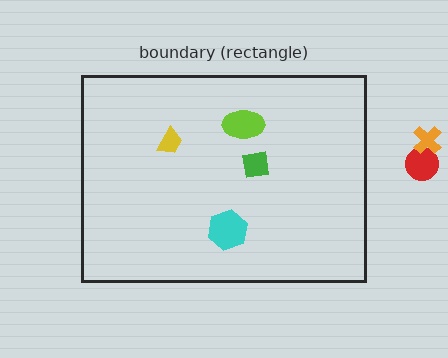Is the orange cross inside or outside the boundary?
Outside.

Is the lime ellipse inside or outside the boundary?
Inside.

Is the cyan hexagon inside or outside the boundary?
Inside.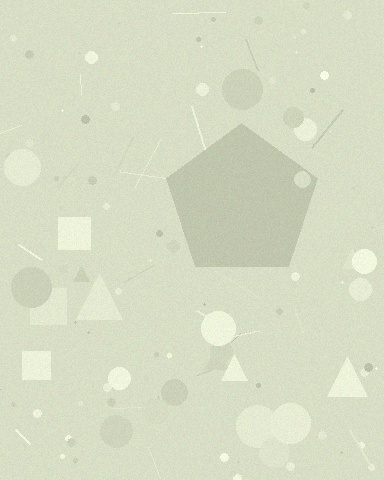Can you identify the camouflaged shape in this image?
The camouflaged shape is a pentagon.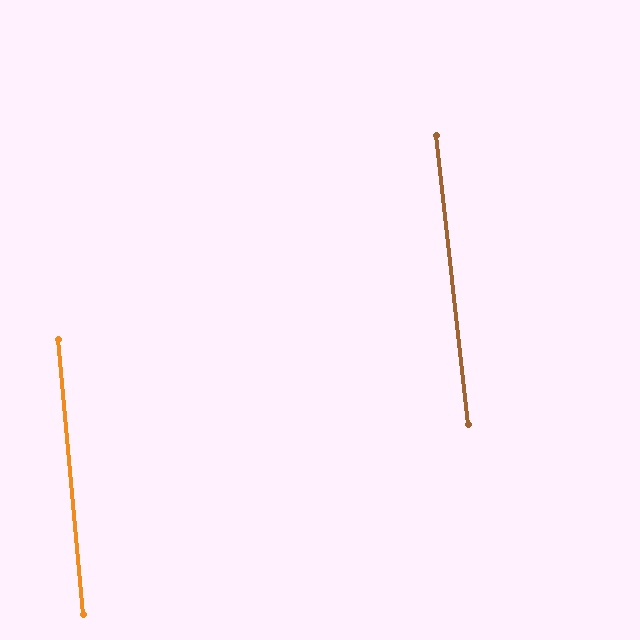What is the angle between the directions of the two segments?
Approximately 1 degree.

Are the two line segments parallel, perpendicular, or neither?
Parallel — their directions differ by only 1.1°.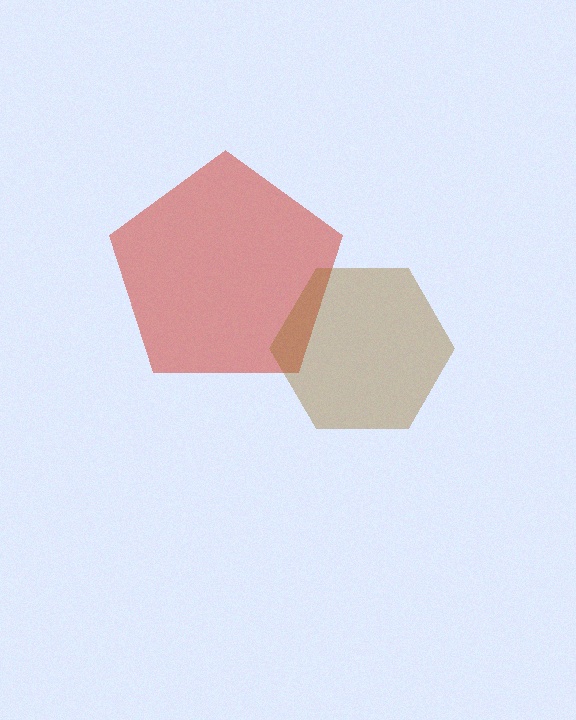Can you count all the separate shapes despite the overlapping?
Yes, there are 2 separate shapes.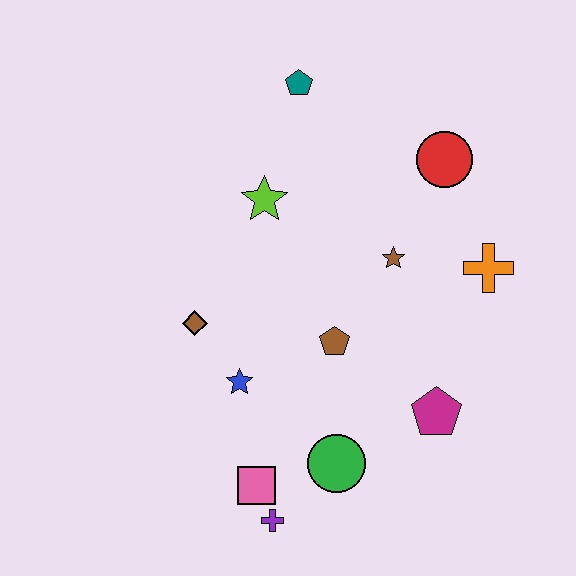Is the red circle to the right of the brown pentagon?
Yes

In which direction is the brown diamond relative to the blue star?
The brown diamond is above the blue star.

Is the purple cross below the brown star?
Yes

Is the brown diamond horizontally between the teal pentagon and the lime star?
No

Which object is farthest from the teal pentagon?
The purple cross is farthest from the teal pentagon.